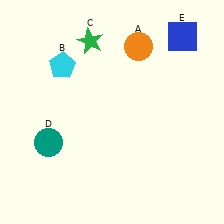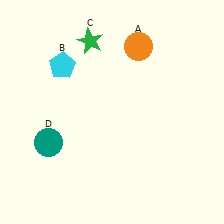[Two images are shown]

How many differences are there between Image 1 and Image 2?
There is 1 difference between the two images.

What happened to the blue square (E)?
The blue square (E) was removed in Image 2. It was in the top-right area of Image 1.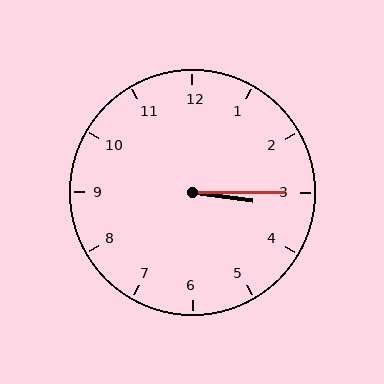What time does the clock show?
3:15.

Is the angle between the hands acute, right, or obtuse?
It is acute.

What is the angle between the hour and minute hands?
Approximately 8 degrees.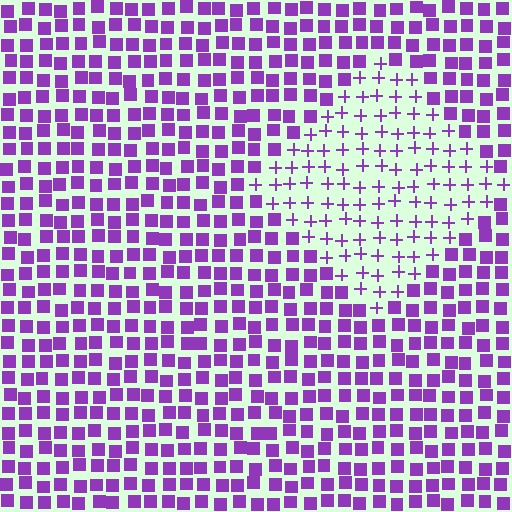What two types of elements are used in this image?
The image uses plus signs inside the diamond region and squares outside it.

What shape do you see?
I see a diamond.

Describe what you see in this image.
The image is filled with small purple elements arranged in a uniform grid. A diamond-shaped region contains plus signs, while the surrounding area contains squares. The boundary is defined purely by the change in element shape.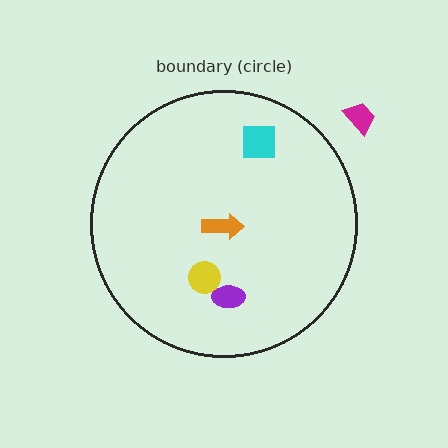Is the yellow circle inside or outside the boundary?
Inside.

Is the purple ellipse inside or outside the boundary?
Inside.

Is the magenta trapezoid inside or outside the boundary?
Outside.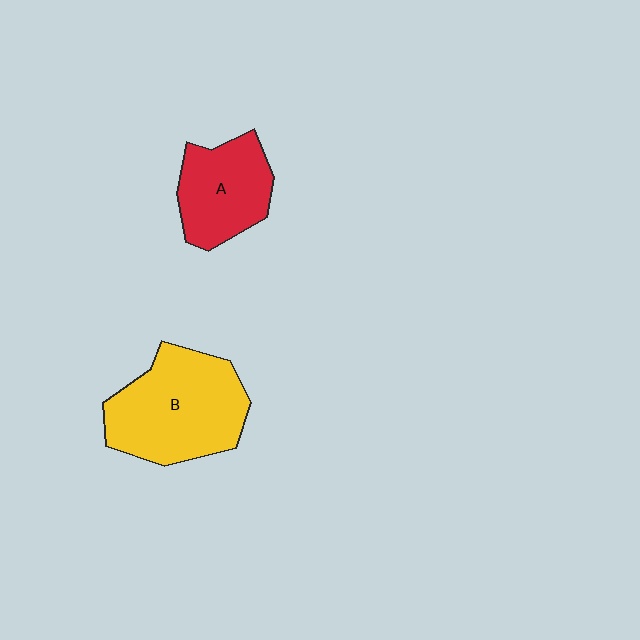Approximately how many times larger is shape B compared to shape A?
Approximately 1.5 times.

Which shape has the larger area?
Shape B (yellow).